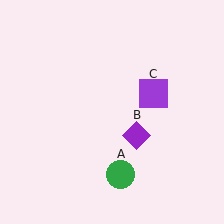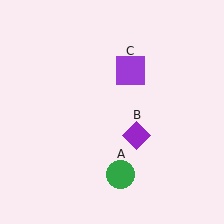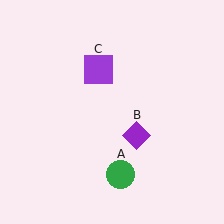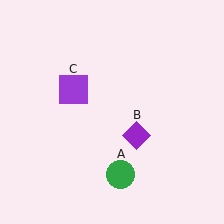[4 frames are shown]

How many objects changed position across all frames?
1 object changed position: purple square (object C).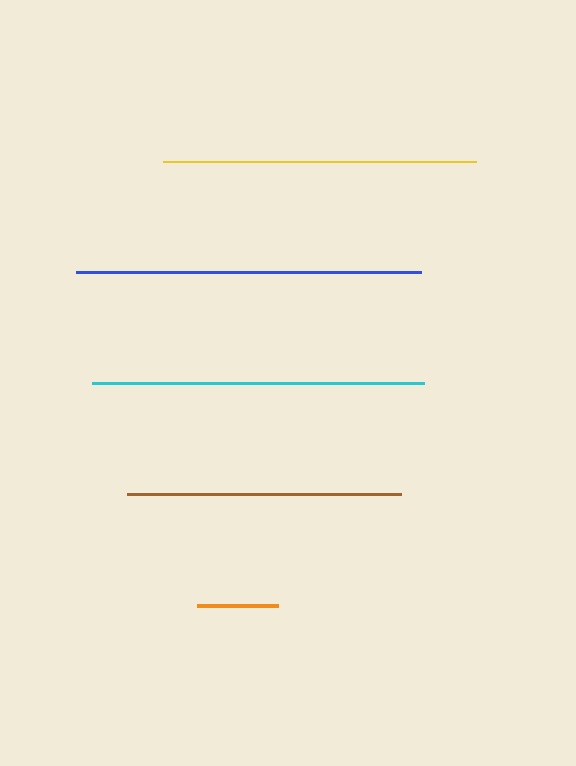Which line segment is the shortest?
The orange line is the shortest at approximately 81 pixels.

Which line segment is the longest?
The blue line is the longest at approximately 345 pixels.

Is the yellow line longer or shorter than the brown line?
The yellow line is longer than the brown line.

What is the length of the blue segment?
The blue segment is approximately 345 pixels long.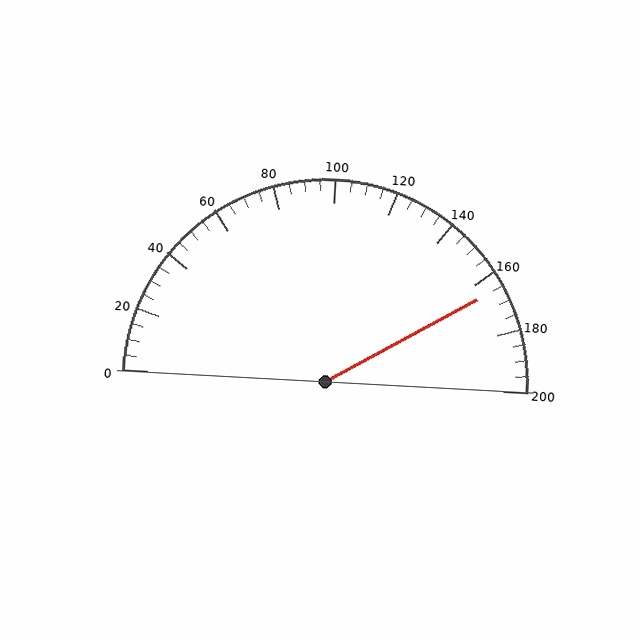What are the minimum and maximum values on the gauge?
The gauge ranges from 0 to 200.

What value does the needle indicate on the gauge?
The needle indicates approximately 165.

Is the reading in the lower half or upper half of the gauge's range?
The reading is in the upper half of the range (0 to 200).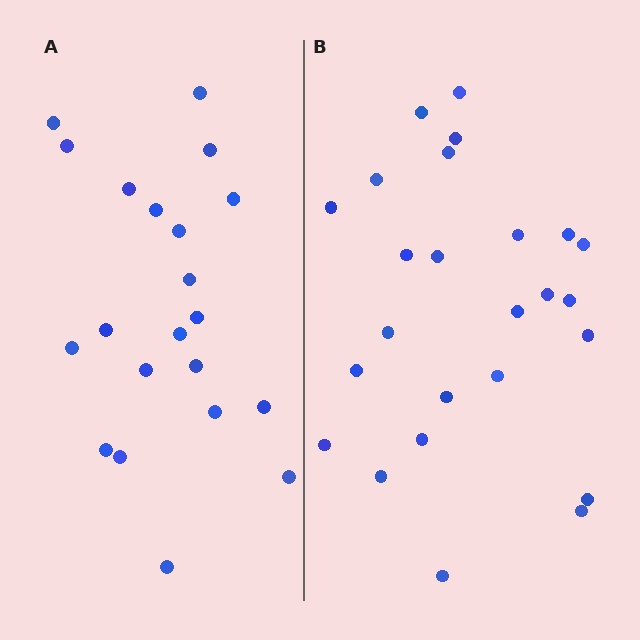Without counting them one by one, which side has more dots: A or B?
Region B (the right region) has more dots.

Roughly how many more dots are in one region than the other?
Region B has about 4 more dots than region A.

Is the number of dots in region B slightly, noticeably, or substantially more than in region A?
Region B has only slightly more — the two regions are fairly close. The ratio is roughly 1.2 to 1.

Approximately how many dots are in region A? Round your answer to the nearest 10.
About 20 dots. (The exact count is 21, which rounds to 20.)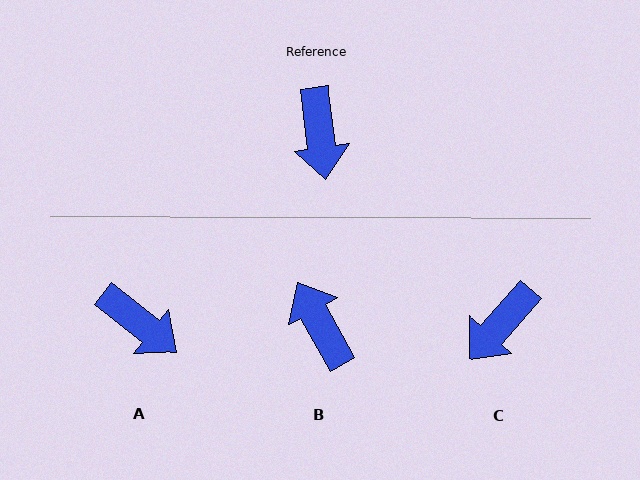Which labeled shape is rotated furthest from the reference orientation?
B, about 158 degrees away.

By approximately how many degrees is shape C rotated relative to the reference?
Approximately 49 degrees clockwise.